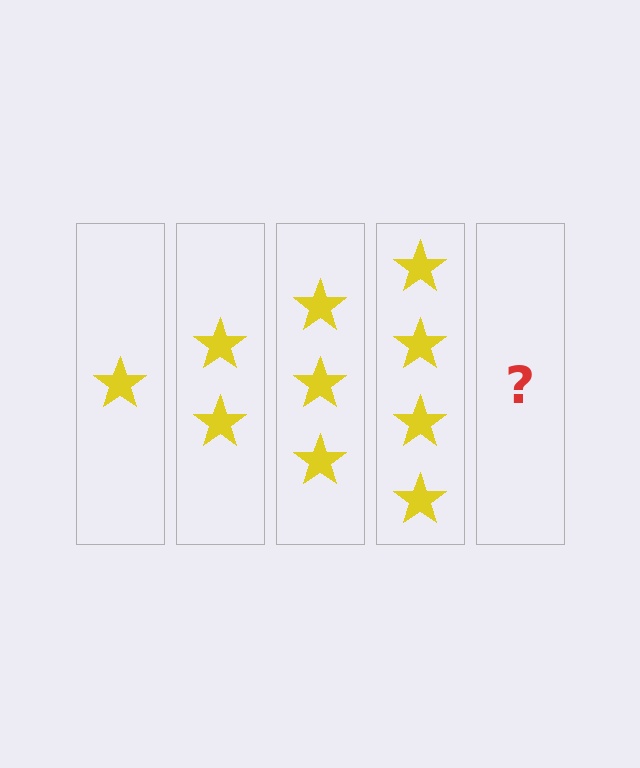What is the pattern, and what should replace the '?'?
The pattern is that each step adds one more star. The '?' should be 5 stars.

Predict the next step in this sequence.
The next step is 5 stars.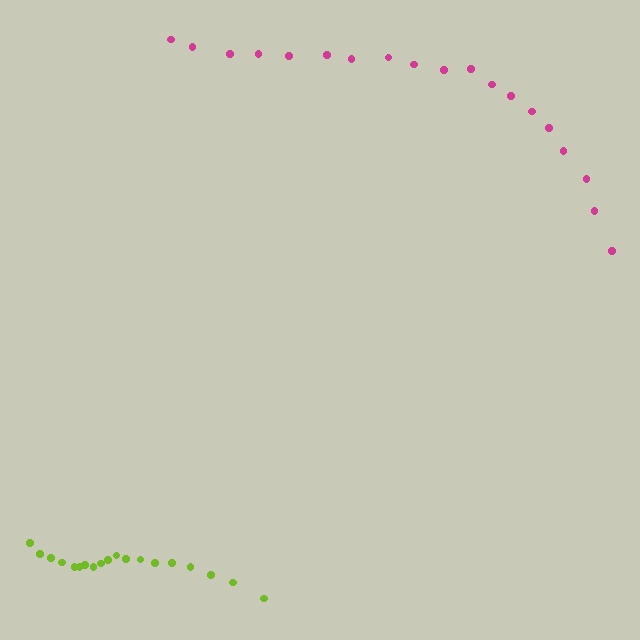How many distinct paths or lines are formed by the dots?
There are 2 distinct paths.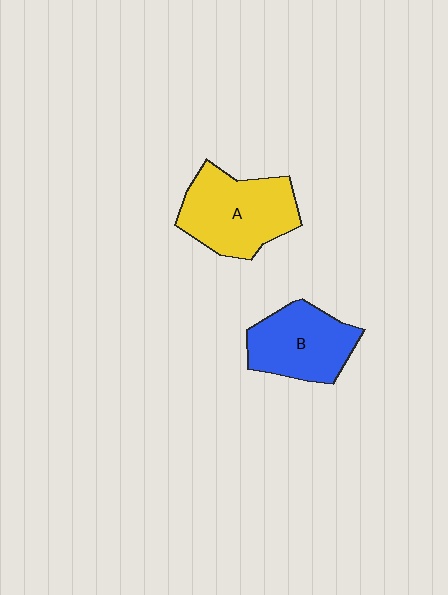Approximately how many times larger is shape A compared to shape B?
Approximately 1.2 times.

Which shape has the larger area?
Shape A (yellow).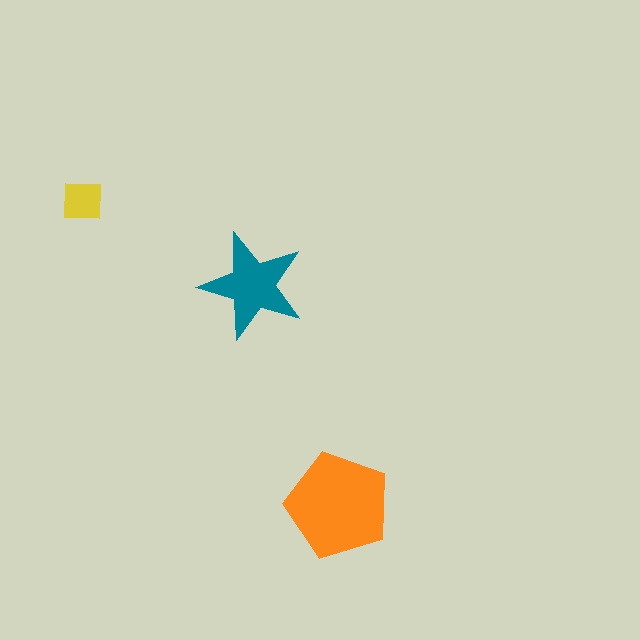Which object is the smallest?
The yellow square.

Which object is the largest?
The orange pentagon.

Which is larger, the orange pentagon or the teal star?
The orange pentagon.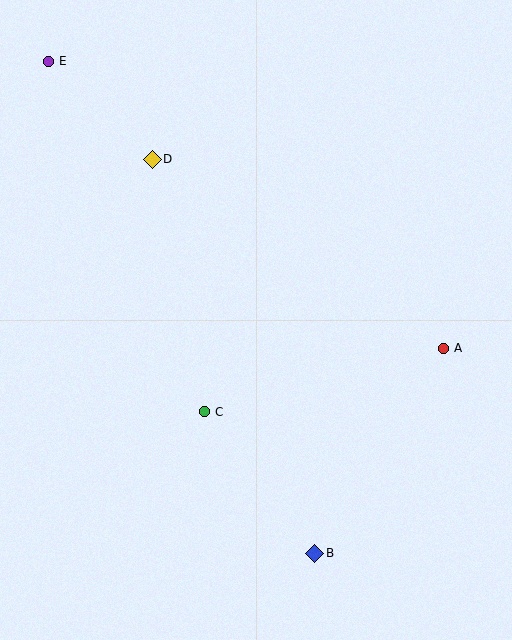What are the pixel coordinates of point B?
Point B is at (314, 553).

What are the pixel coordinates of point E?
Point E is at (48, 61).